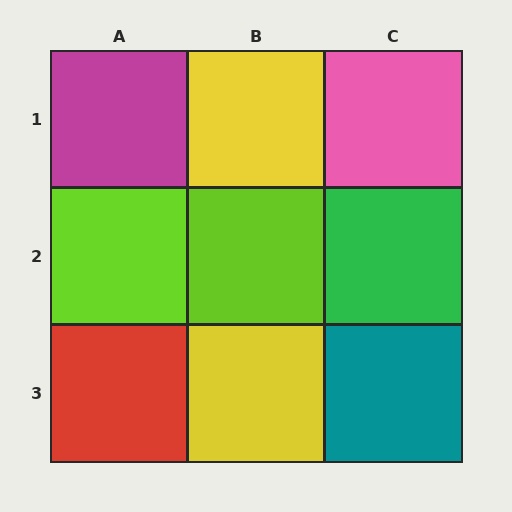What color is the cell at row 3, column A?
Red.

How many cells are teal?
1 cell is teal.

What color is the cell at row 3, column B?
Yellow.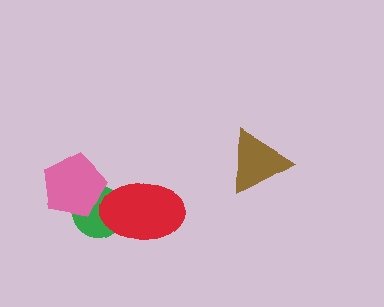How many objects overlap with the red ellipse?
1 object overlaps with the red ellipse.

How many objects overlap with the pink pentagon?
1 object overlaps with the pink pentagon.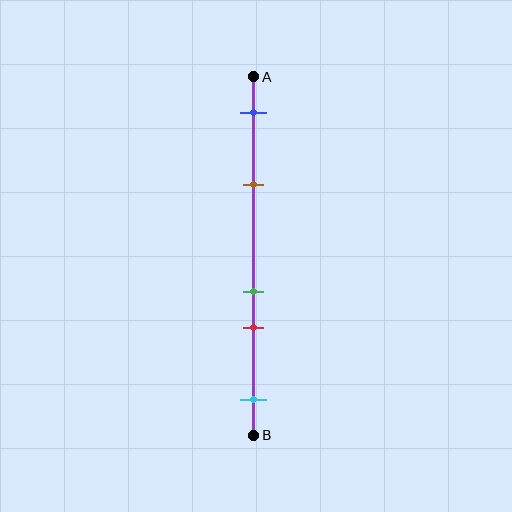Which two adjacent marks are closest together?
The green and red marks are the closest adjacent pair.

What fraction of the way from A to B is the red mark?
The red mark is approximately 70% (0.7) of the way from A to B.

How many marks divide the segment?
There are 5 marks dividing the segment.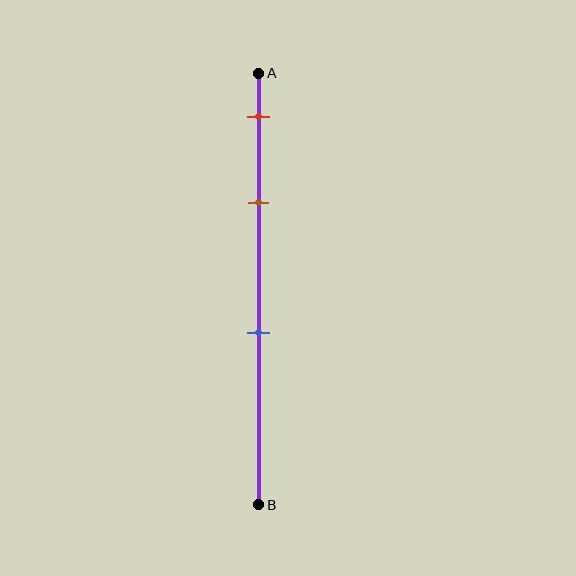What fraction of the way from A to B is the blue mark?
The blue mark is approximately 60% (0.6) of the way from A to B.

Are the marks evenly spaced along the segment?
No, the marks are not evenly spaced.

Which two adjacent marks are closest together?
The red and brown marks are the closest adjacent pair.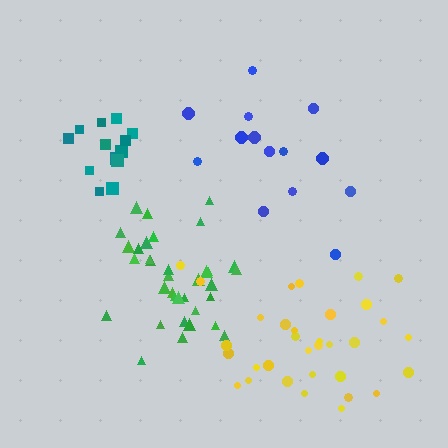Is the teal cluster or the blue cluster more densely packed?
Teal.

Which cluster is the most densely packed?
Teal.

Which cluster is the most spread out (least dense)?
Blue.